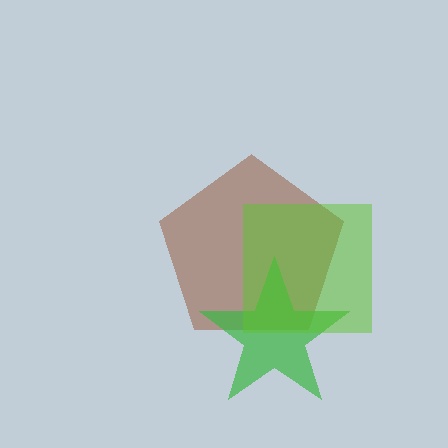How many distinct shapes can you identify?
There are 3 distinct shapes: a brown pentagon, a green star, a lime square.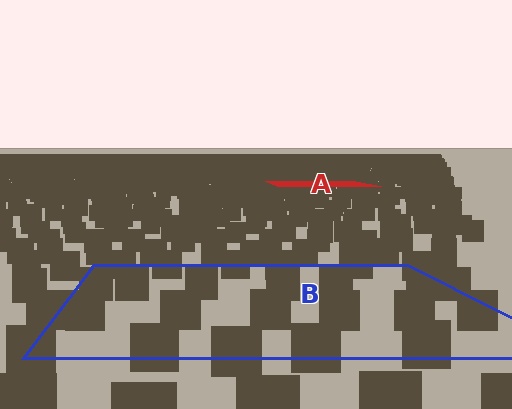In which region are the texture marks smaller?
The texture marks are smaller in region A, because it is farther away.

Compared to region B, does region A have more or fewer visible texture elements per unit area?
Region A has more texture elements per unit area — they are packed more densely because it is farther away.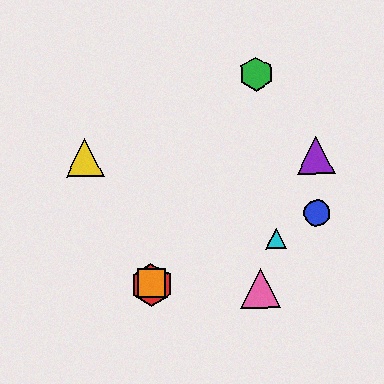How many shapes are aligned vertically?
2 shapes (the red hexagon, the orange square) are aligned vertically.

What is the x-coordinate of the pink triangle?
The pink triangle is at x≈260.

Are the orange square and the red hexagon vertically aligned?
Yes, both are at x≈152.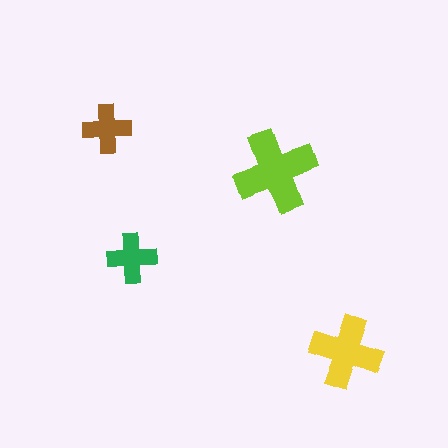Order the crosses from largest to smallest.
the lime one, the yellow one, the green one, the brown one.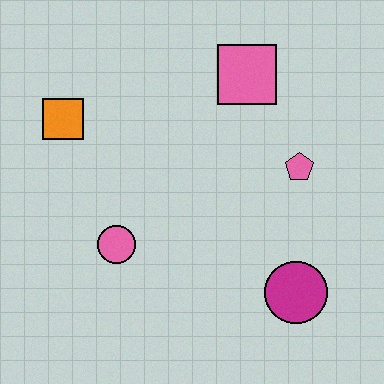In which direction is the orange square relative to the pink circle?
The orange square is above the pink circle.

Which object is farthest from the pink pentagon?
The orange square is farthest from the pink pentagon.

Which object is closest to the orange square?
The pink circle is closest to the orange square.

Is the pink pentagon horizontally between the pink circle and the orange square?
No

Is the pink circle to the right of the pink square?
No